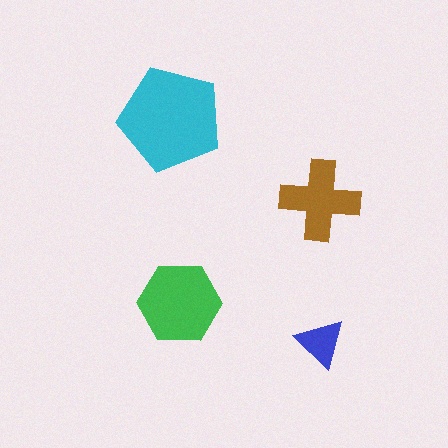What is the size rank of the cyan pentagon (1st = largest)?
1st.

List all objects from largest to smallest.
The cyan pentagon, the green hexagon, the brown cross, the blue triangle.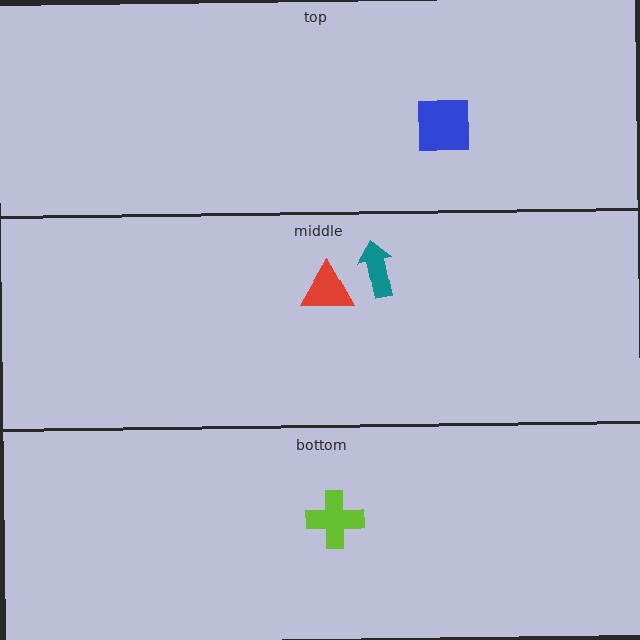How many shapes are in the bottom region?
1.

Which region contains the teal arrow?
The middle region.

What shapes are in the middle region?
The teal arrow, the red triangle.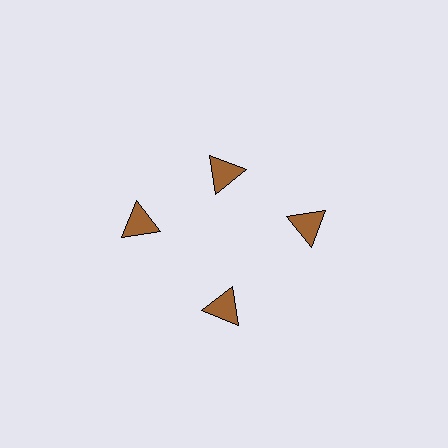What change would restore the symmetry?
The symmetry would be restored by moving it outward, back onto the ring so that all 4 triangles sit at equal angles and equal distance from the center.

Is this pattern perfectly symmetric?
No. The 4 brown triangles are arranged in a ring, but one element near the 12 o'clock position is pulled inward toward the center, breaking the 4-fold rotational symmetry.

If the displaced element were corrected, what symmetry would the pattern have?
It would have 4-fold rotational symmetry — the pattern would map onto itself every 90 degrees.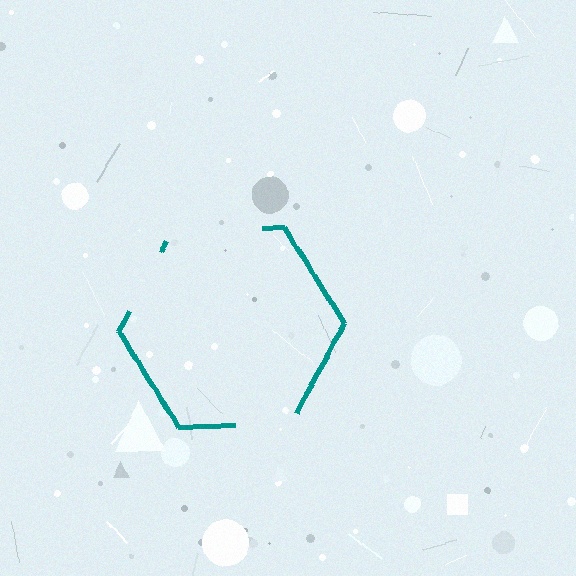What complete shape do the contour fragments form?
The contour fragments form a hexagon.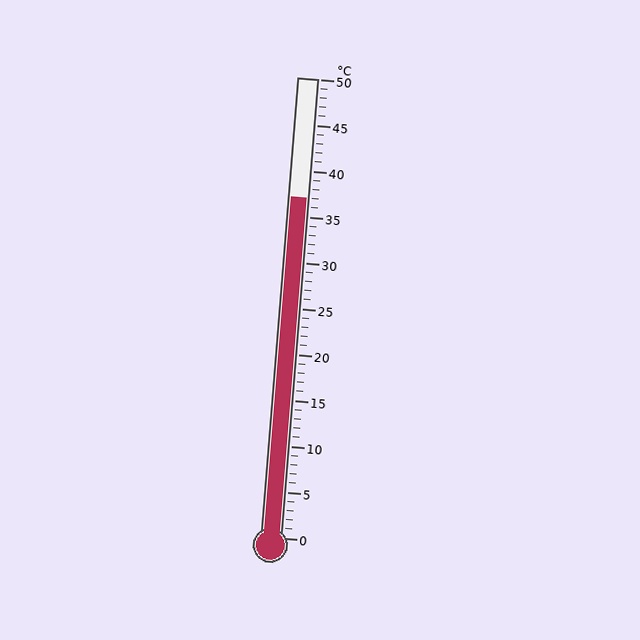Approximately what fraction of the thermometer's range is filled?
The thermometer is filled to approximately 75% of its range.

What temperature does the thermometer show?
The thermometer shows approximately 37°C.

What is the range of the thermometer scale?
The thermometer scale ranges from 0°C to 50°C.